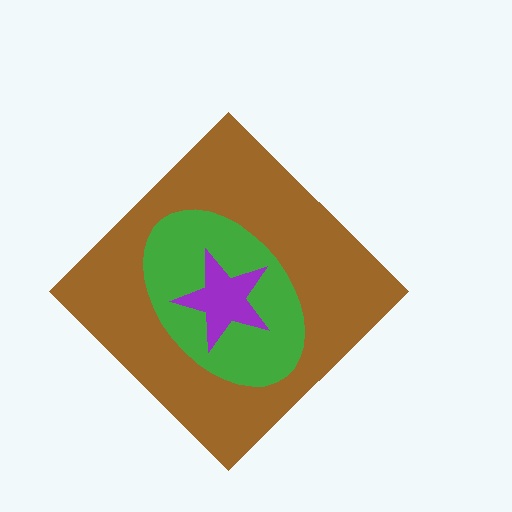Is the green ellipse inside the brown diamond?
Yes.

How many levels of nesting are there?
3.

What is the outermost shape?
The brown diamond.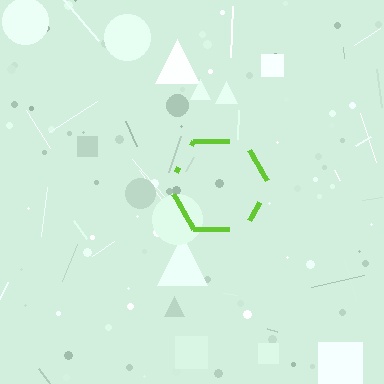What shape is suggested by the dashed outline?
The dashed outline suggests a hexagon.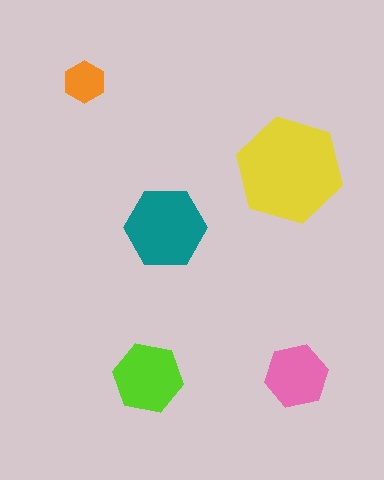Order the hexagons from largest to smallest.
the yellow one, the teal one, the lime one, the pink one, the orange one.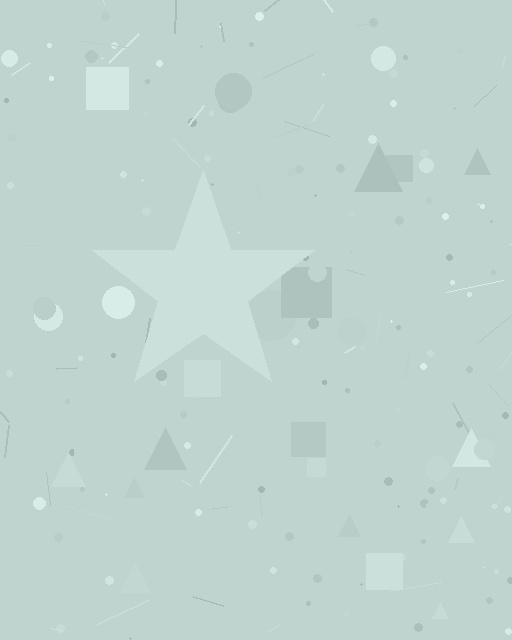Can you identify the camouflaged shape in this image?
The camouflaged shape is a star.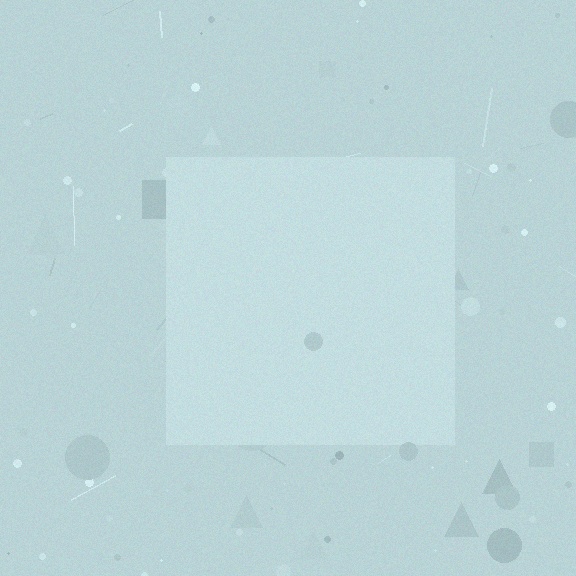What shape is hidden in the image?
A square is hidden in the image.